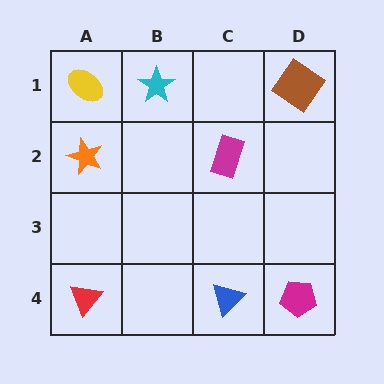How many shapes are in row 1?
3 shapes.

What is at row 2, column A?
An orange star.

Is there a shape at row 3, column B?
No, that cell is empty.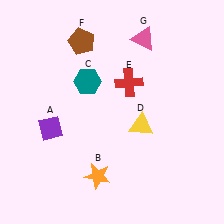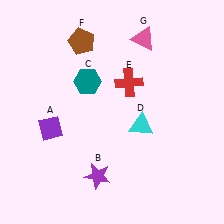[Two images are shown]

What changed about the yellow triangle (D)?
In Image 1, D is yellow. In Image 2, it changed to cyan.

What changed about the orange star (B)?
In Image 1, B is orange. In Image 2, it changed to purple.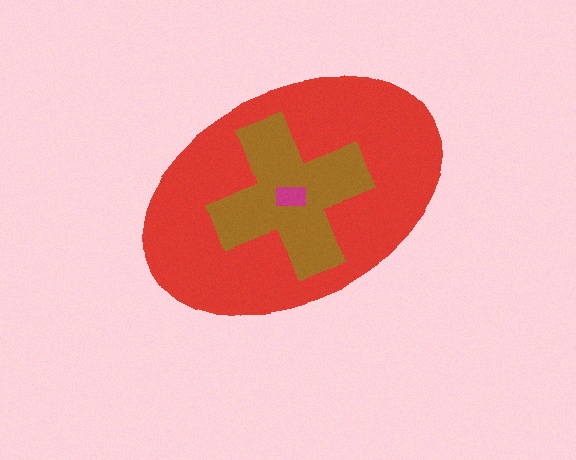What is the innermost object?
The magenta rectangle.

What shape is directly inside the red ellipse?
The brown cross.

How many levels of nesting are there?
3.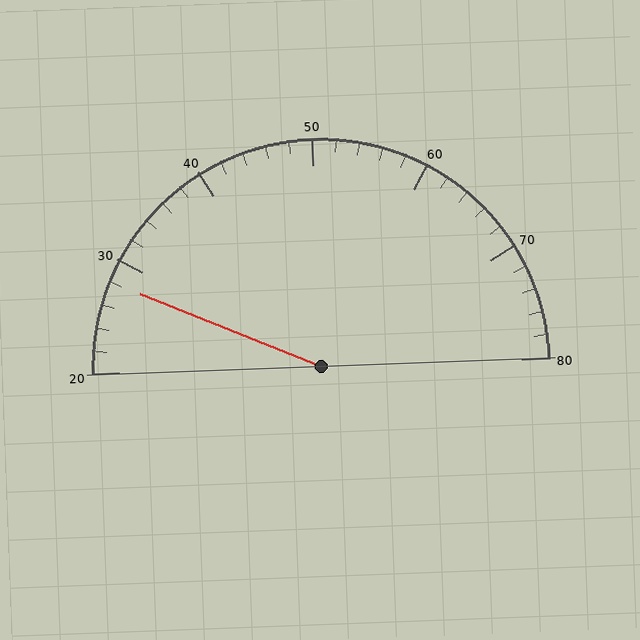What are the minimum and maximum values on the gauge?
The gauge ranges from 20 to 80.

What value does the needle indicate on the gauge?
The needle indicates approximately 28.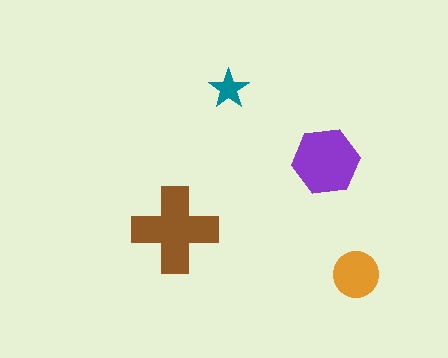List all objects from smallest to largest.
The teal star, the orange circle, the purple hexagon, the brown cross.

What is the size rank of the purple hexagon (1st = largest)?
2nd.